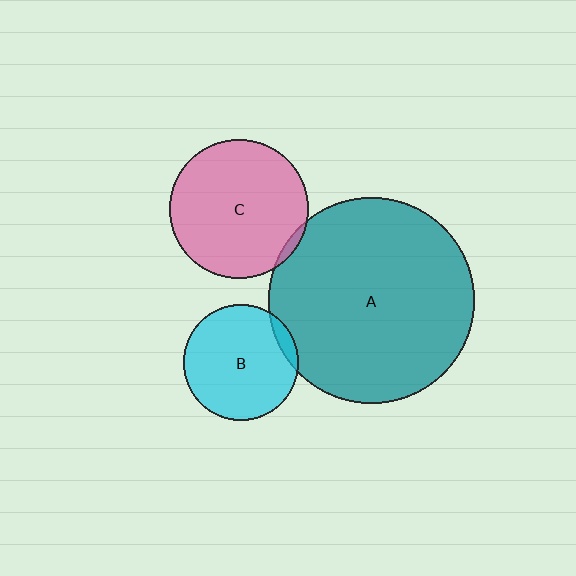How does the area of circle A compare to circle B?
Approximately 3.2 times.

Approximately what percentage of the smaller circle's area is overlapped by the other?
Approximately 5%.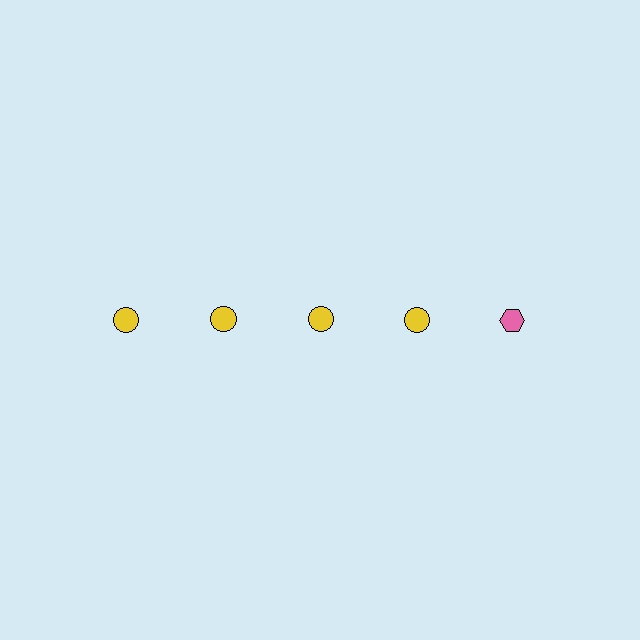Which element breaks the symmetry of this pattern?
The pink hexagon in the top row, rightmost column breaks the symmetry. All other shapes are yellow circles.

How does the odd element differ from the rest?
It differs in both color (pink instead of yellow) and shape (hexagon instead of circle).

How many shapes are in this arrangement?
There are 5 shapes arranged in a grid pattern.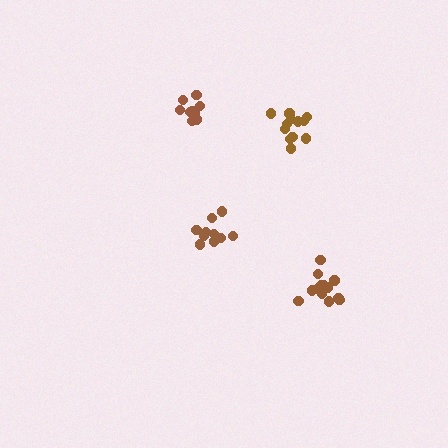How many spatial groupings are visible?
There are 4 spatial groupings.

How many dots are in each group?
Group 1: 12 dots, Group 2: 11 dots, Group 3: 13 dots, Group 4: 13 dots (49 total).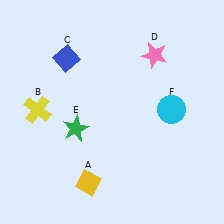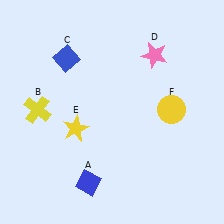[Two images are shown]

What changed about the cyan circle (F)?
In Image 1, F is cyan. In Image 2, it changed to yellow.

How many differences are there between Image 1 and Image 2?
There are 3 differences between the two images.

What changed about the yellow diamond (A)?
In Image 1, A is yellow. In Image 2, it changed to blue.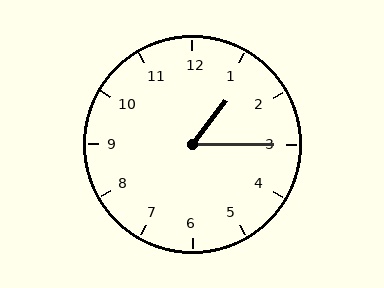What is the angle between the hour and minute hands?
Approximately 52 degrees.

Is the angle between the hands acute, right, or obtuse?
It is acute.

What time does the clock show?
1:15.